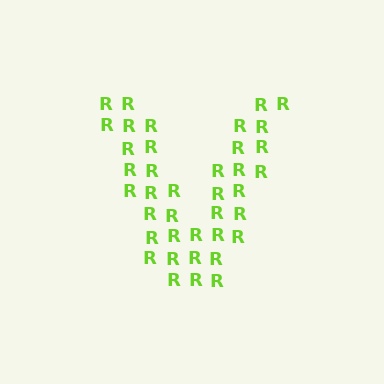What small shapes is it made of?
It is made of small letter R's.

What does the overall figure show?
The overall figure shows the letter V.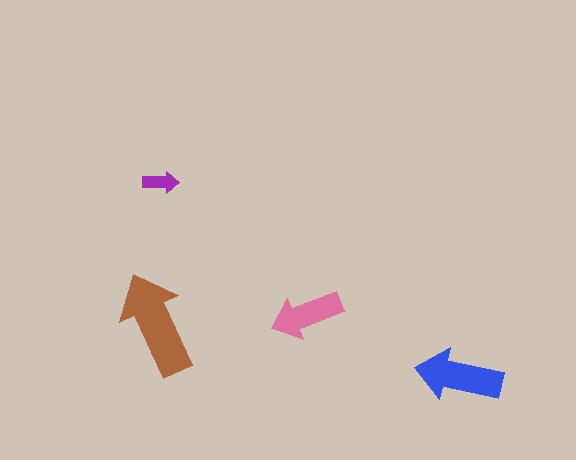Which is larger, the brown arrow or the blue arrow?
The brown one.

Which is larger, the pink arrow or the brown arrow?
The brown one.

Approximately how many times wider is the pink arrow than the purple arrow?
About 2 times wider.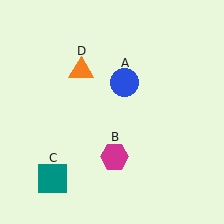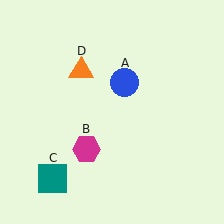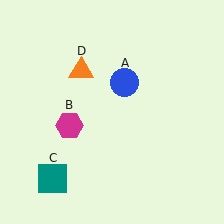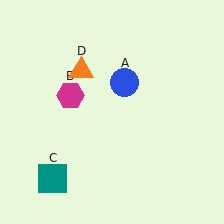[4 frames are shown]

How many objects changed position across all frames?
1 object changed position: magenta hexagon (object B).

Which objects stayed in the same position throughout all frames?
Blue circle (object A) and teal square (object C) and orange triangle (object D) remained stationary.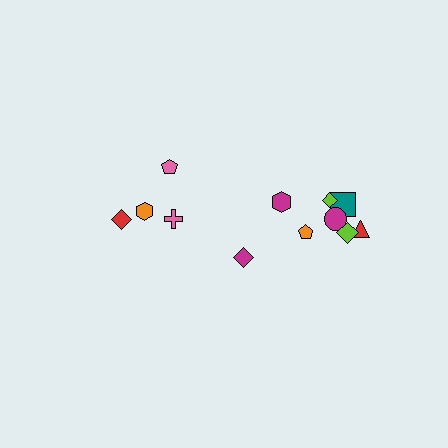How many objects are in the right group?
There are 8 objects.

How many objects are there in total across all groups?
There are 12 objects.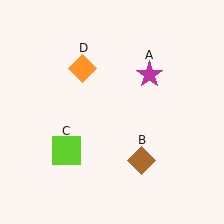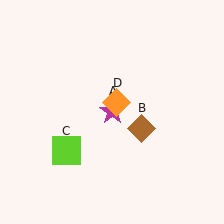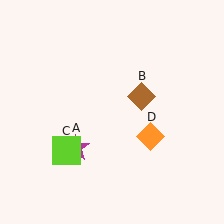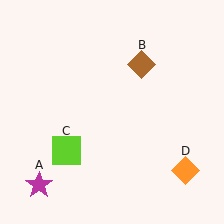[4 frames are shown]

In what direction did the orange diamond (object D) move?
The orange diamond (object D) moved down and to the right.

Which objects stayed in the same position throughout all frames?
Lime square (object C) remained stationary.